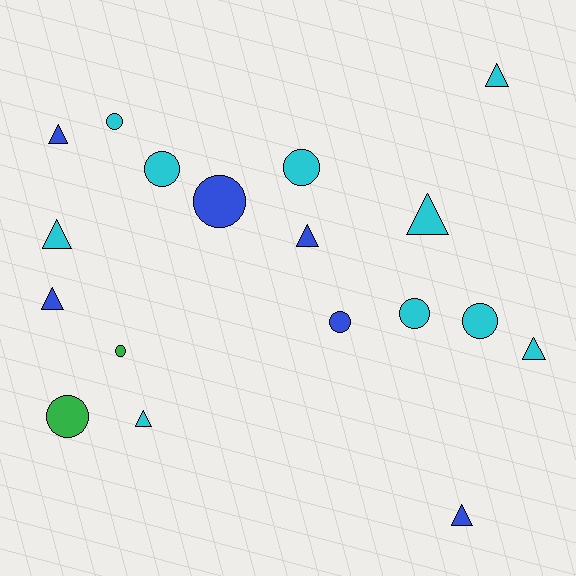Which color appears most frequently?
Cyan, with 10 objects.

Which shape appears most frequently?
Triangle, with 9 objects.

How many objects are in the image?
There are 18 objects.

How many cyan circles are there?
There are 5 cyan circles.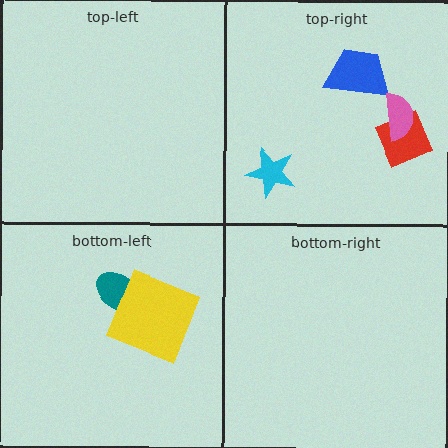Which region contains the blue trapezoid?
The top-right region.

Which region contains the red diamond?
The top-right region.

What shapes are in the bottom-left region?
The teal ellipse, the yellow square.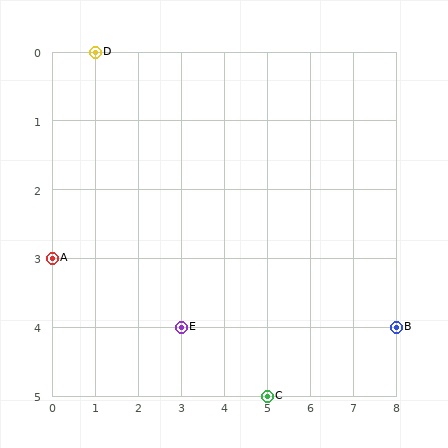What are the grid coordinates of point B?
Point B is at grid coordinates (8, 4).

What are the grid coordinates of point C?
Point C is at grid coordinates (5, 5).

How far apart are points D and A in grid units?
Points D and A are 1 column and 3 rows apart (about 3.2 grid units diagonally).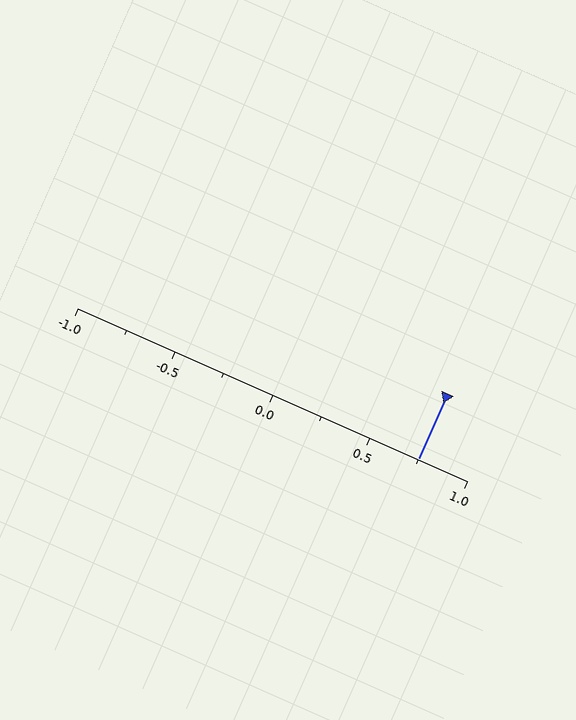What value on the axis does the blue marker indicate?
The marker indicates approximately 0.75.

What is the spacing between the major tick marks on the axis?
The major ticks are spaced 0.5 apart.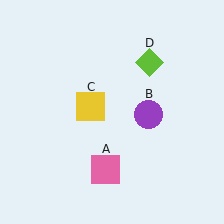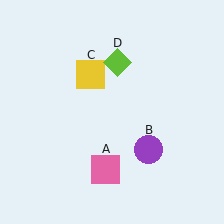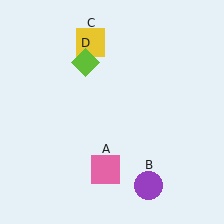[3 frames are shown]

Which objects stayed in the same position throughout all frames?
Pink square (object A) remained stationary.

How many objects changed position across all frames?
3 objects changed position: purple circle (object B), yellow square (object C), lime diamond (object D).